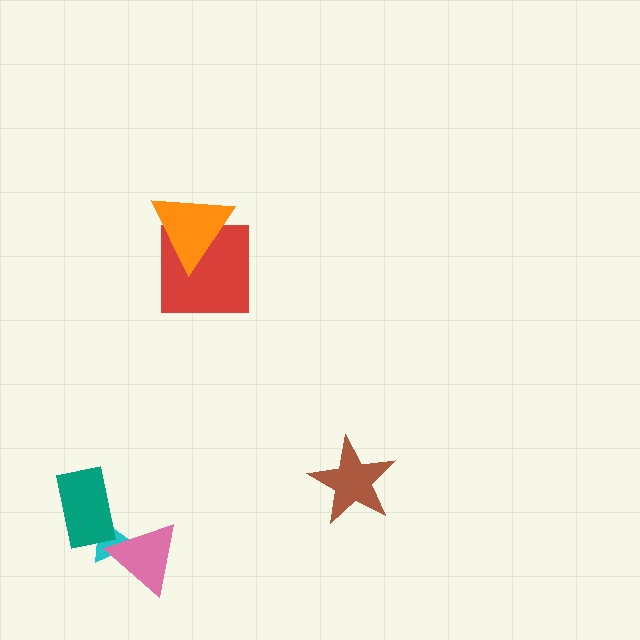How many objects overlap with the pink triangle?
1 object overlaps with the pink triangle.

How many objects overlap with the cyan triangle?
2 objects overlap with the cyan triangle.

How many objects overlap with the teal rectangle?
1 object overlaps with the teal rectangle.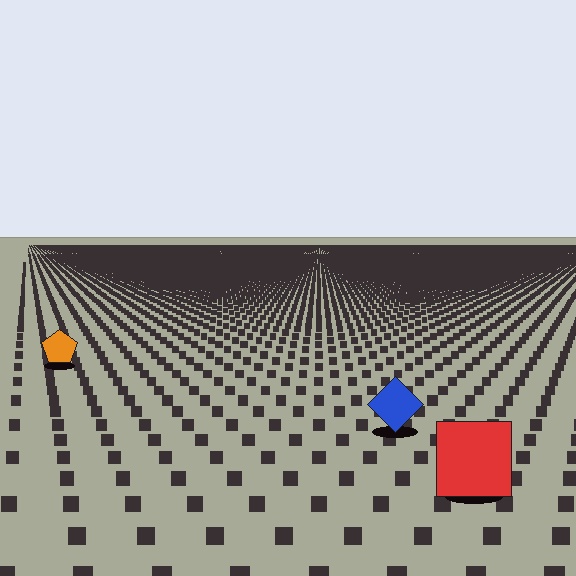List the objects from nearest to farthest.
From nearest to farthest: the red square, the blue diamond, the orange pentagon.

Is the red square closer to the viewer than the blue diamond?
Yes. The red square is closer — you can tell from the texture gradient: the ground texture is coarser near it.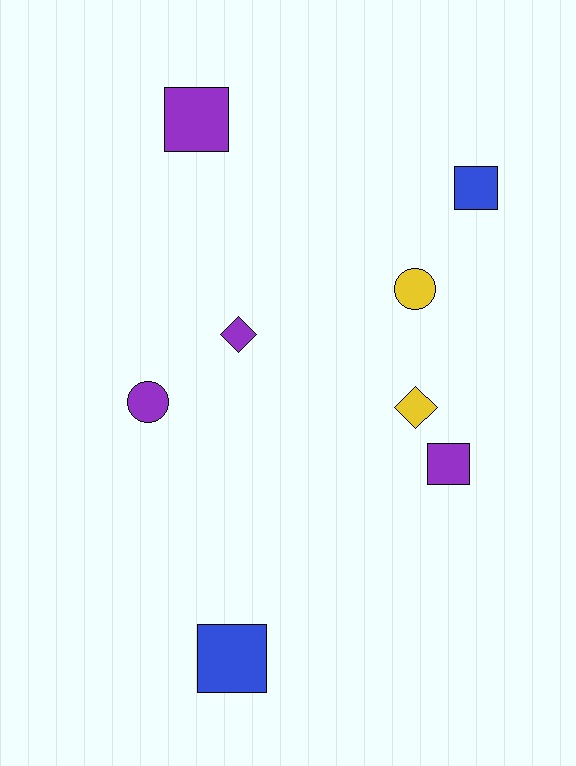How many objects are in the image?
There are 8 objects.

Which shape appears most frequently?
Square, with 4 objects.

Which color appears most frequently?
Purple, with 4 objects.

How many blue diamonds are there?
There are no blue diamonds.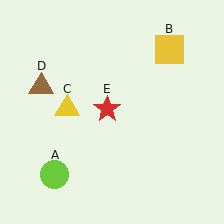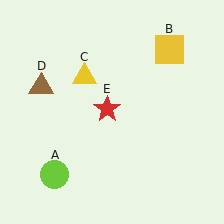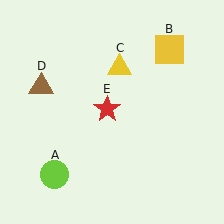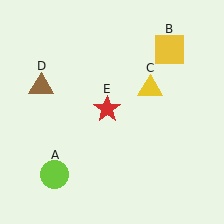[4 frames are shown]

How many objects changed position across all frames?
1 object changed position: yellow triangle (object C).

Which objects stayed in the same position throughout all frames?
Lime circle (object A) and yellow square (object B) and brown triangle (object D) and red star (object E) remained stationary.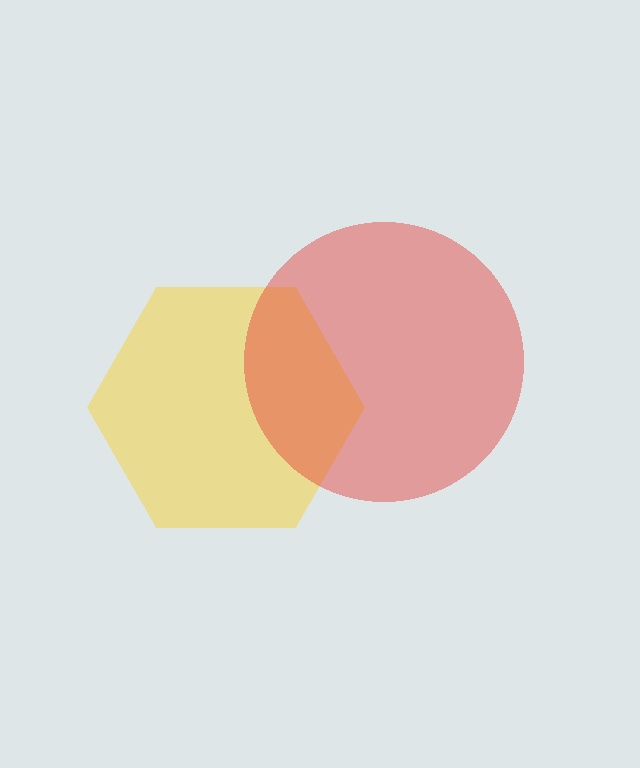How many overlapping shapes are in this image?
There are 2 overlapping shapes in the image.